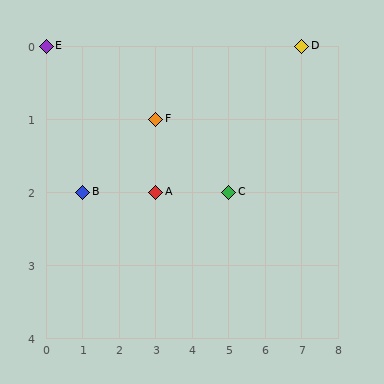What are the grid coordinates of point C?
Point C is at grid coordinates (5, 2).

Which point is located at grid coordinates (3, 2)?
Point A is at (3, 2).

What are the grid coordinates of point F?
Point F is at grid coordinates (3, 1).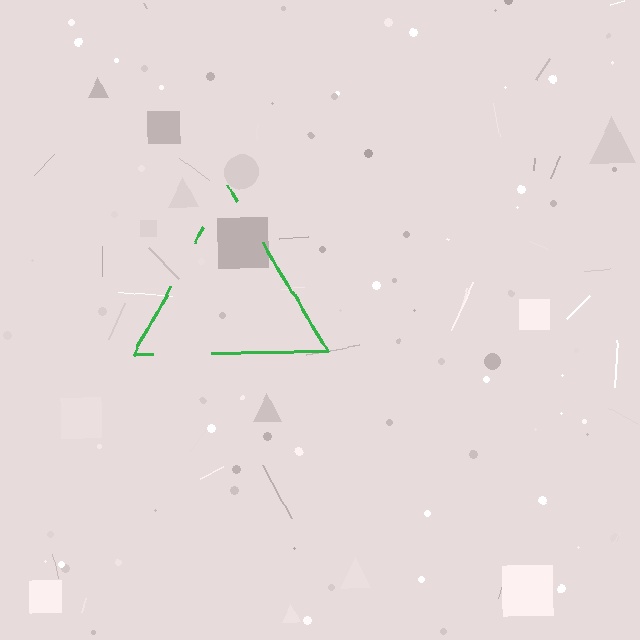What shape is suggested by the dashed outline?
The dashed outline suggests a triangle.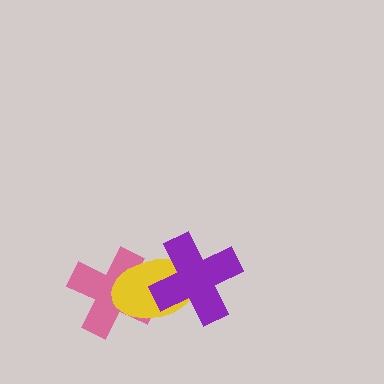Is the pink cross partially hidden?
Yes, it is partially covered by another shape.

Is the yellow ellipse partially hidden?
Yes, it is partially covered by another shape.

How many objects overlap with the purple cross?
1 object overlaps with the purple cross.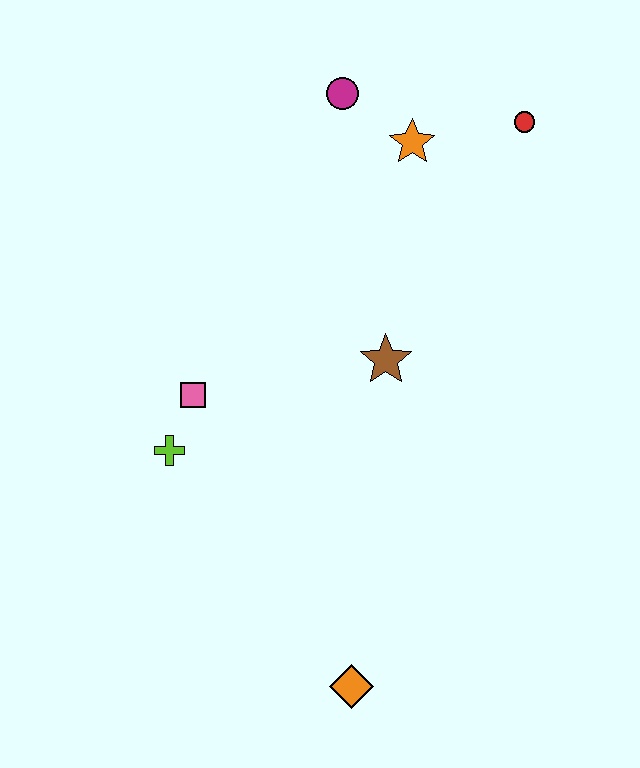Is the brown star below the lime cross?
No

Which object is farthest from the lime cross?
The red circle is farthest from the lime cross.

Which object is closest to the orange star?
The magenta circle is closest to the orange star.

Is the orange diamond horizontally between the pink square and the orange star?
Yes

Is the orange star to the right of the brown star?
Yes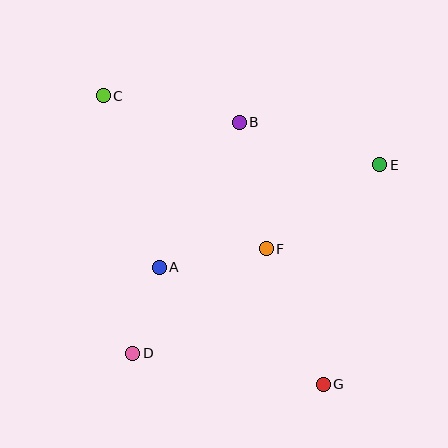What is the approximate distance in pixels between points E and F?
The distance between E and F is approximately 141 pixels.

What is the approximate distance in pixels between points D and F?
The distance between D and F is approximately 169 pixels.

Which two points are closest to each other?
Points A and D are closest to each other.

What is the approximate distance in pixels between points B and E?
The distance between B and E is approximately 147 pixels.